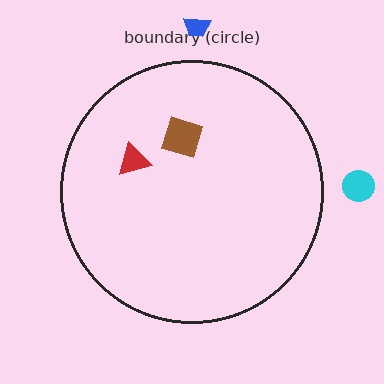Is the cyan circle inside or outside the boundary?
Outside.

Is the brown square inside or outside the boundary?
Inside.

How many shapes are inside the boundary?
2 inside, 2 outside.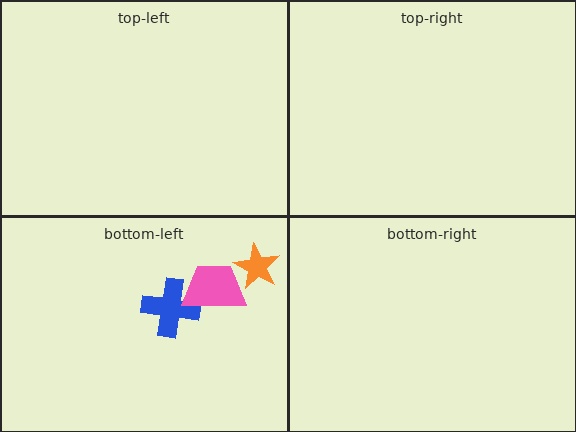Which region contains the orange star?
The bottom-left region.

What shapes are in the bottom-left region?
The blue cross, the pink trapezoid, the orange star.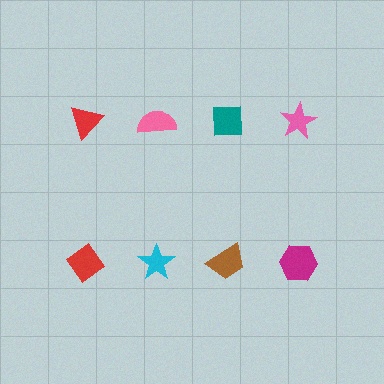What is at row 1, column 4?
A pink star.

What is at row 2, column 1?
A red diamond.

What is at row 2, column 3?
A brown trapezoid.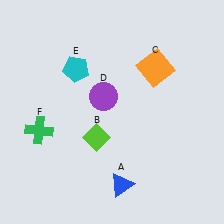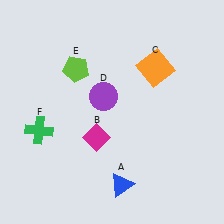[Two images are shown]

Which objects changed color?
B changed from lime to magenta. E changed from cyan to lime.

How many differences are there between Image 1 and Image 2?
There are 2 differences between the two images.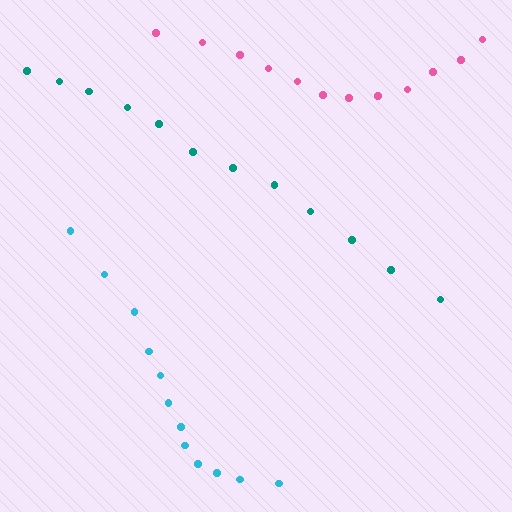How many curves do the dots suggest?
There are 3 distinct paths.